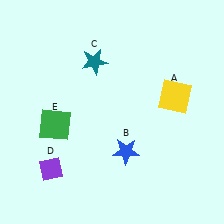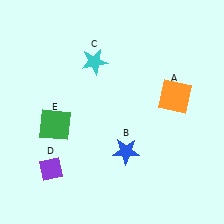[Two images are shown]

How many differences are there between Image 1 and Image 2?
There are 2 differences between the two images.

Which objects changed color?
A changed from yellow to orange. C changed from teal to cyan.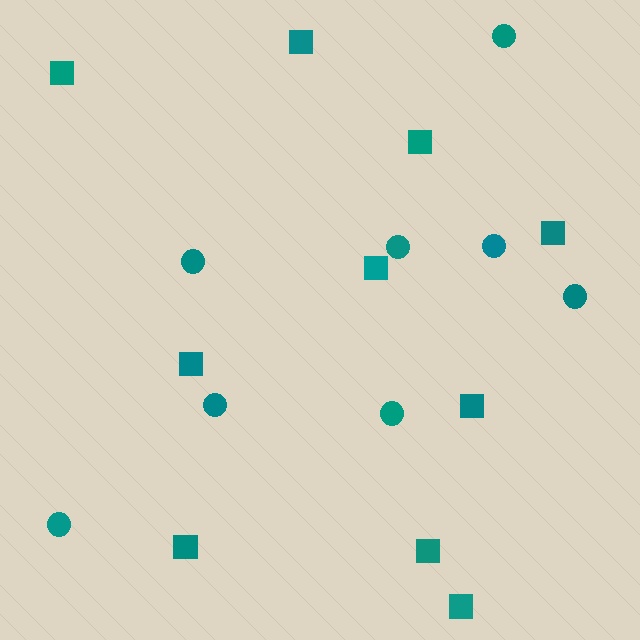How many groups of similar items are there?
There are 2 groups: one group of circles (8) and one group of squares (10).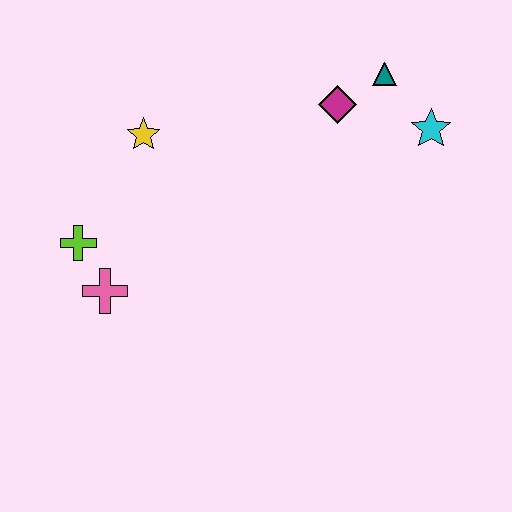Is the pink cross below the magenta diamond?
Yes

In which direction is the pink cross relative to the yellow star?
The pink cross is below the yellow star.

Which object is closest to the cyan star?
The teal triangle is closest to the cyan star.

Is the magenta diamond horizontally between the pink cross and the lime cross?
No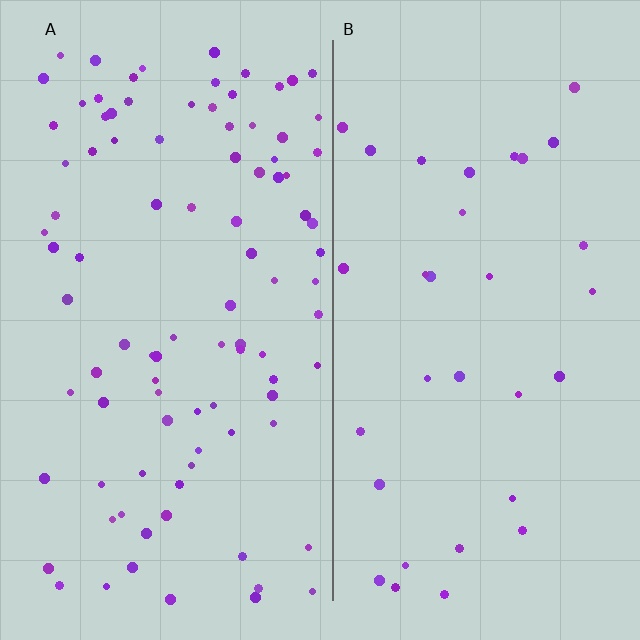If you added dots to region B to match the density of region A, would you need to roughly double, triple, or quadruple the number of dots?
Approximately triple.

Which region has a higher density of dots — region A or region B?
A (the left).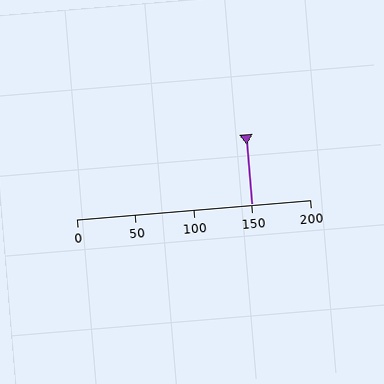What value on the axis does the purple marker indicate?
The marker indicates approximately 150.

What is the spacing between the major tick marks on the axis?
The major ticks are spaced 50 apart.